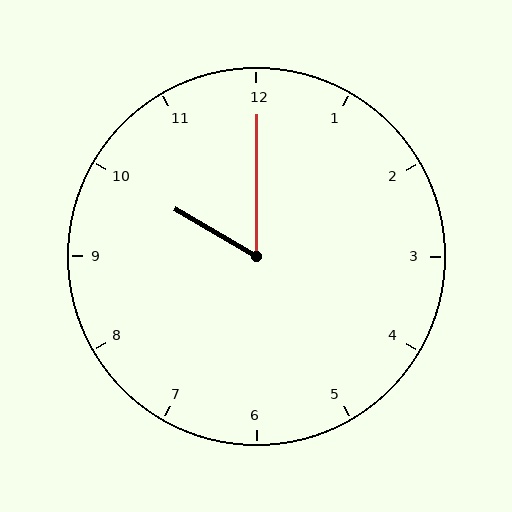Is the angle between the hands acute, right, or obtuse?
It is acute.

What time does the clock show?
10:00.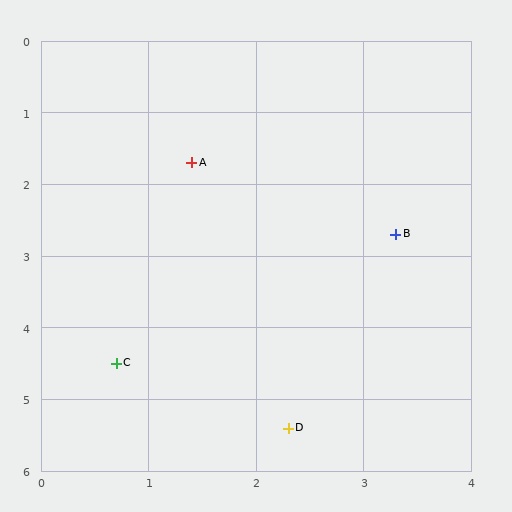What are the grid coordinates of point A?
Point A is at approximately (1.4, 1.7).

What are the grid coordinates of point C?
Point C is at approximately (0.7, 4.5).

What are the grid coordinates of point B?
Point B is at approximately (3.3, 2.7).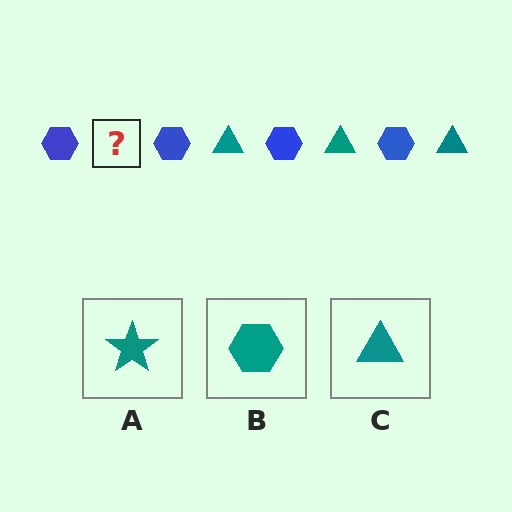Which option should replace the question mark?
Option C.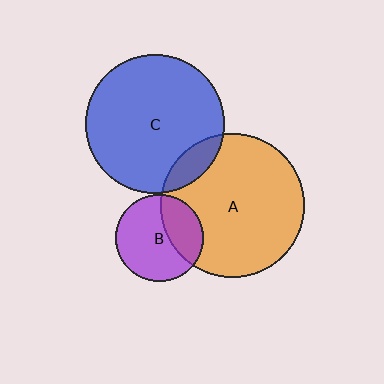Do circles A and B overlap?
Yes.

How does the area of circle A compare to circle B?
Approximately 2.7 times.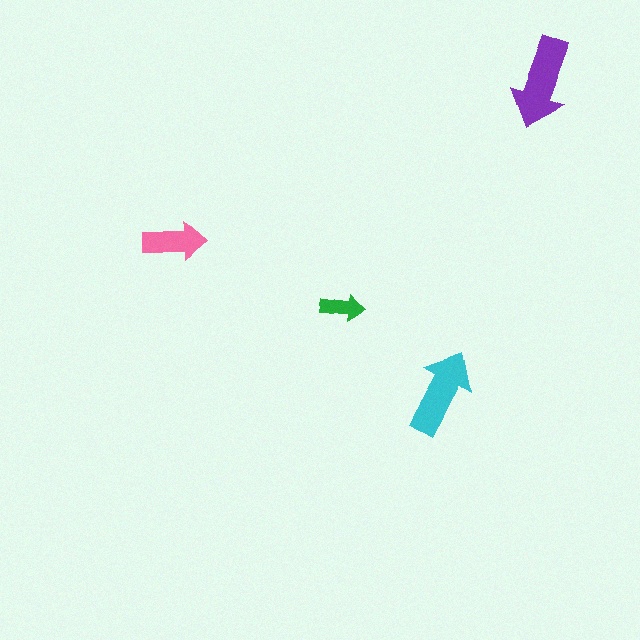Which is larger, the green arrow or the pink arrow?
The pink one.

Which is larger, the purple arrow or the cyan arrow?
The purple one.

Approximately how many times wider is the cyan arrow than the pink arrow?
About 1.5 times wider.